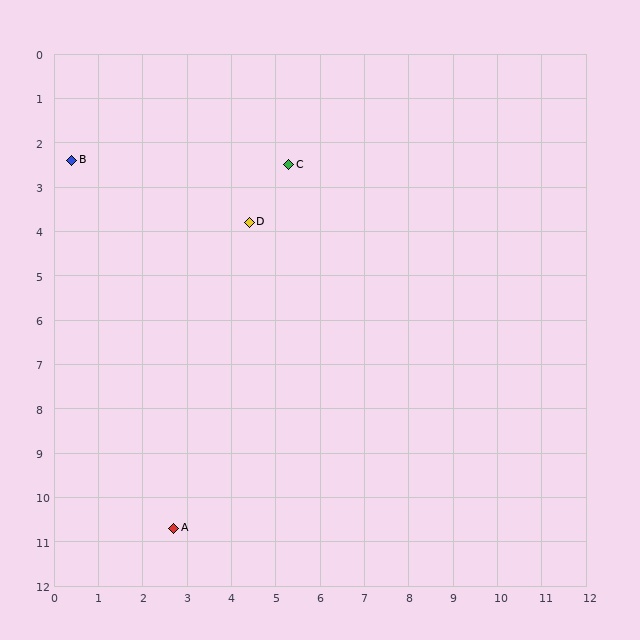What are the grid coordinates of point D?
Point D is at approximately (4.4, 3.8).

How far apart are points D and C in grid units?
Points D and C are about 1.6 grid units apart.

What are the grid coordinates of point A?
Point A is at approximately (2.7, 10.7).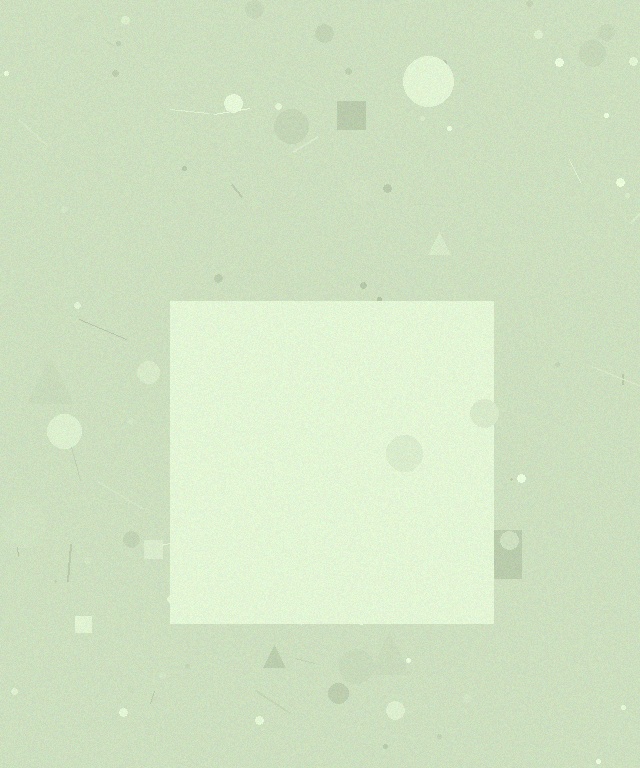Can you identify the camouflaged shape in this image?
The camouflaged shape is a square.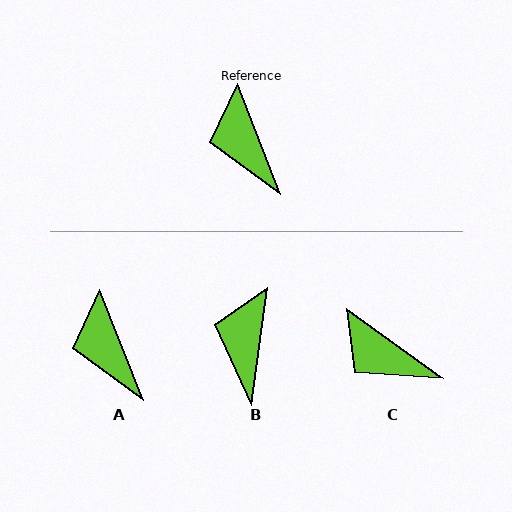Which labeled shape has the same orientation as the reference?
A.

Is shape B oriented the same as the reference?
No, it is off by about 30 degrees.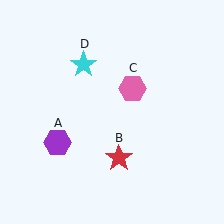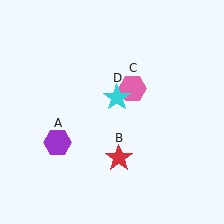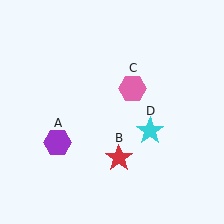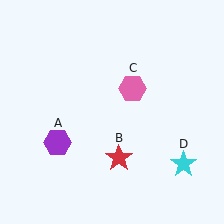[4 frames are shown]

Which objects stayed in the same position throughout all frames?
Purple hexagon (object A) and red star (object B) and pink hexagon (object C) remained stationary.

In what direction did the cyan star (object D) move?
The cyan star (object D) moved down and to the right.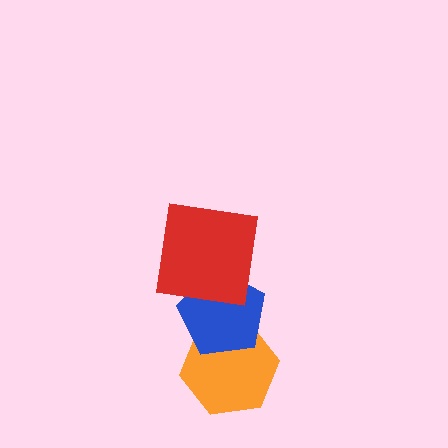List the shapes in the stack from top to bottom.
From top to bottom: the red square, the blue pentagon, the orange hexagon.